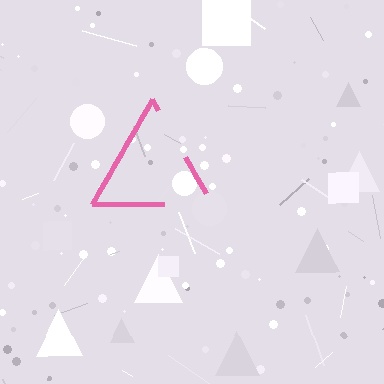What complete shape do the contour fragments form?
The contour fragments form a triangle.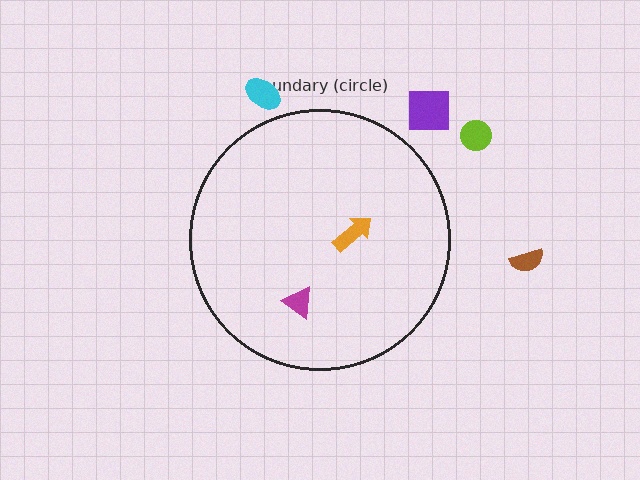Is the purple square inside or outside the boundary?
Outside.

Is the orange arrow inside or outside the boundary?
Inside.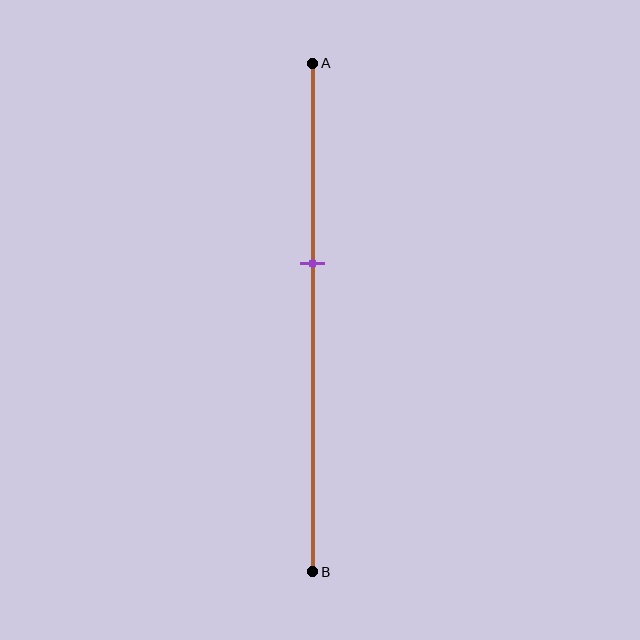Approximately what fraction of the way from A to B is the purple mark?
The purple mark is approximately 40% of the way from A to B.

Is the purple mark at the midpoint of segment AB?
No, the mark is at about 40% from A, not at the 50% midpoint.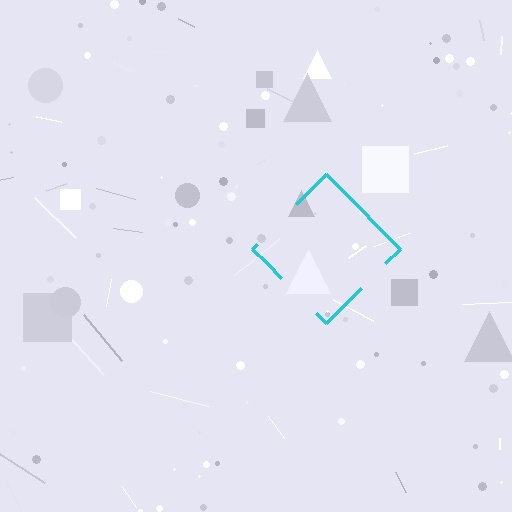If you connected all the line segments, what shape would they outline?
They would outline a diamond.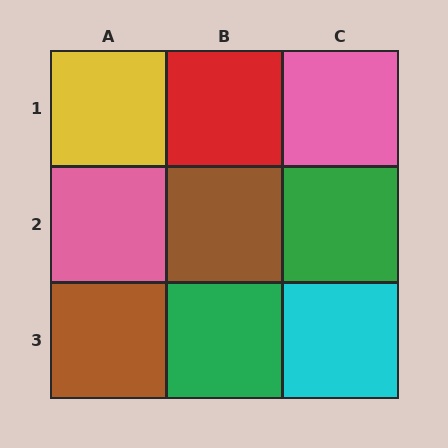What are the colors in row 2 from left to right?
Pink, brown, green.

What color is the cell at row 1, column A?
Yellow.